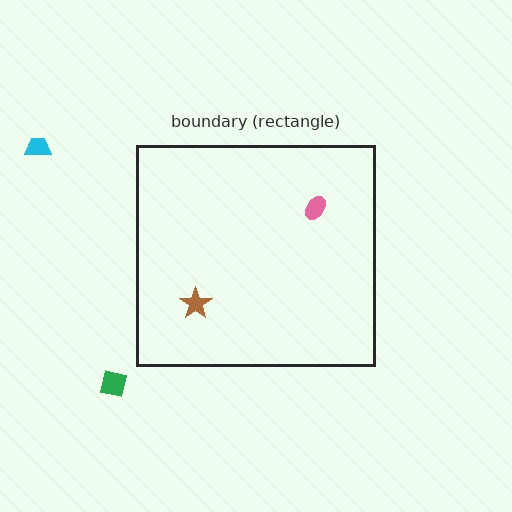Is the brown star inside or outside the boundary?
Inside.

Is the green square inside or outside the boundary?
Outside.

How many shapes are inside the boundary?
2 inside, 2 outside.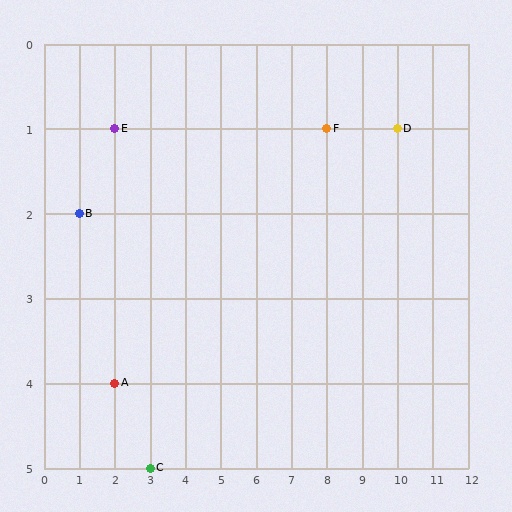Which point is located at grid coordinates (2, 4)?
Point A is at (2, 4).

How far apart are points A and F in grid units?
Points A and F are 6 columns and 3 rows apart (about 6.7 grid units diagonally).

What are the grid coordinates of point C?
Point C is at grid coordinates (3, 5).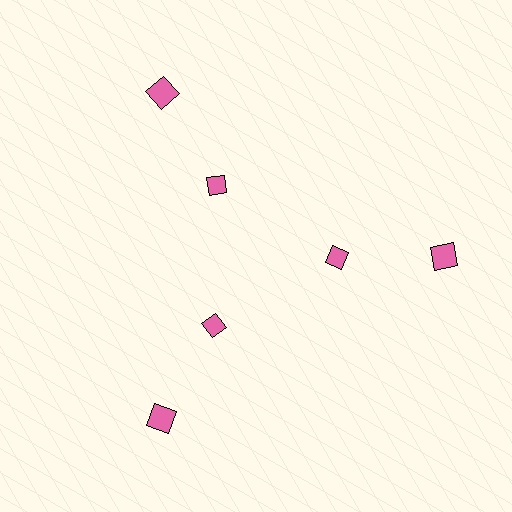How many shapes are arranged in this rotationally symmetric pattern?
There are 6 shapes, arranged in 3 groups of 2.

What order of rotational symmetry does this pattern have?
This pattern has 3-fold rotational symmetry.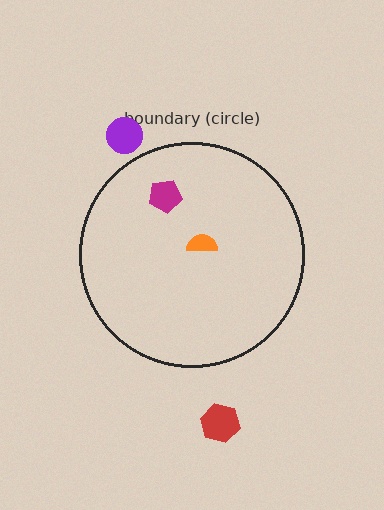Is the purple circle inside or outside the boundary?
Outside.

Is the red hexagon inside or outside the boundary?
Outside.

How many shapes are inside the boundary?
2 inside, 2 outside.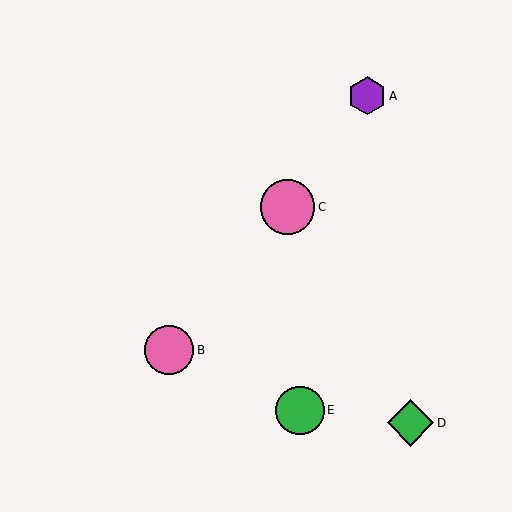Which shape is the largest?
The pink circle (labeled C) is the largest.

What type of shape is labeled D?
Shape D is a green diamond.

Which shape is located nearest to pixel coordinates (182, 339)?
The pink circle (labeled B) at (169, 350) is nearest to that location.